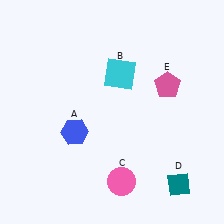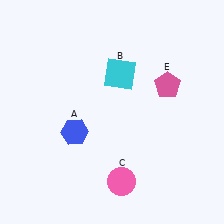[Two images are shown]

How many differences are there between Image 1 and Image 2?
There is 1 difference between the two images.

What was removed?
The teal diamond (D) was removed in Image 2.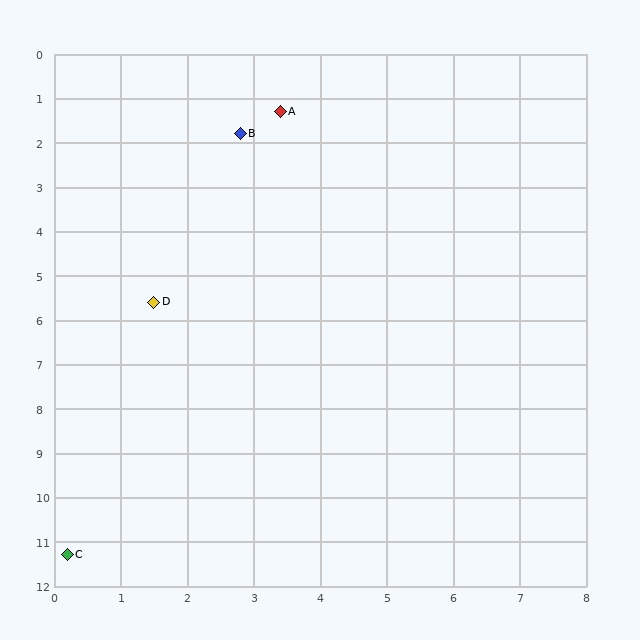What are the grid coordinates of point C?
Point C is at approximately (0.2, 11.3).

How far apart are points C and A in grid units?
Points C and A are about 10.5 grid units apart.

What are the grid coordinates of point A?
Point A is at approximately (3.4, 1.3).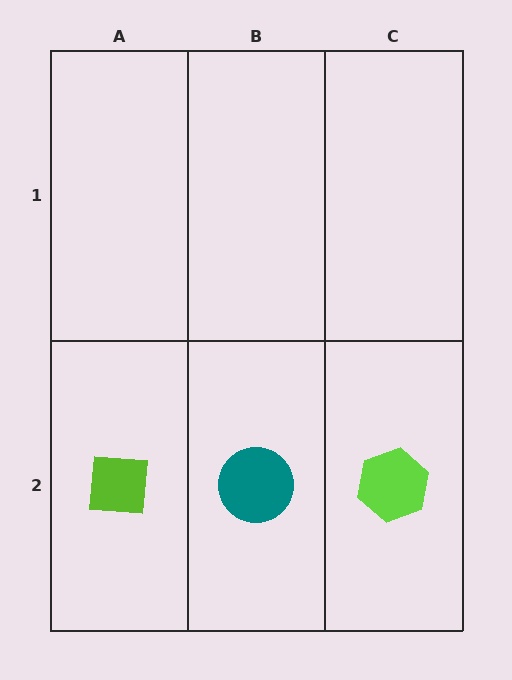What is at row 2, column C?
A lime hexagon.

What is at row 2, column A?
A lime square.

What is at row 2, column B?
A teal circle.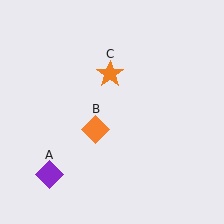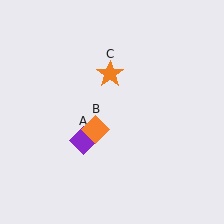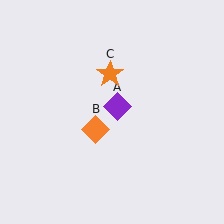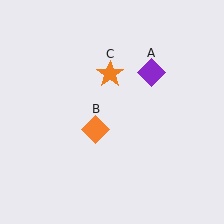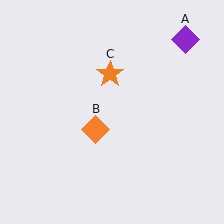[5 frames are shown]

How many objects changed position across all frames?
1 object changed position: purple diamond (object A).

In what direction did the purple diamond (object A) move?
The purple diamond (object A) moved up and to the right.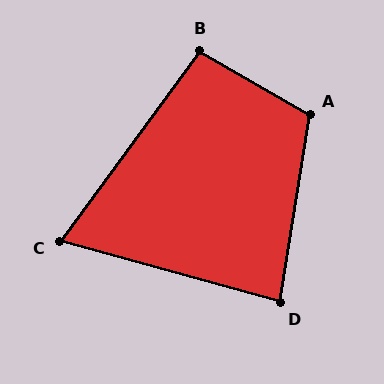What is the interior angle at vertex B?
Approximately 97 degrees (obtuse).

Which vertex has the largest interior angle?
A, at approximately 111 degrees.